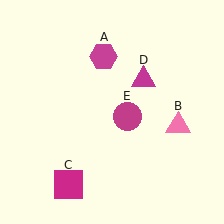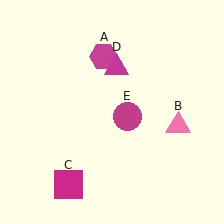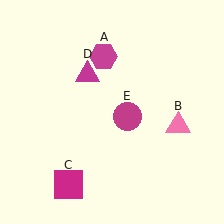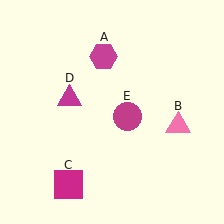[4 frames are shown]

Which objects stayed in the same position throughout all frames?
Magenta hexagon (object A) and pink triangle (object B) and magenta square (object C) and magenta circle (object E) remained stationary.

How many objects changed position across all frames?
1 object changed position: magenta triangle (object D).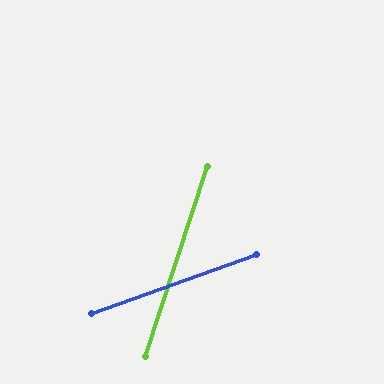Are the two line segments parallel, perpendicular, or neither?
Neither parallel nor perpendicular — they differ by about 52°.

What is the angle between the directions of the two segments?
Approximately 52 degrees.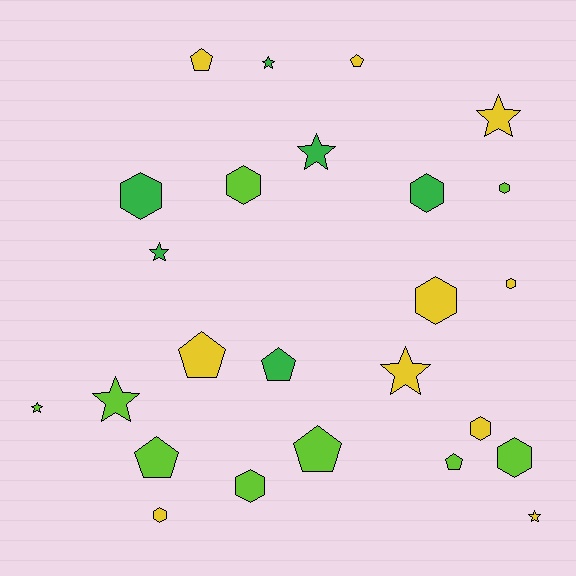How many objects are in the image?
There are 25 objects.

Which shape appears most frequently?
Hexagon, with 10 objects.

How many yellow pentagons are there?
There are 3 yellow pentagons.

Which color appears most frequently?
Yellow, with 10 objects.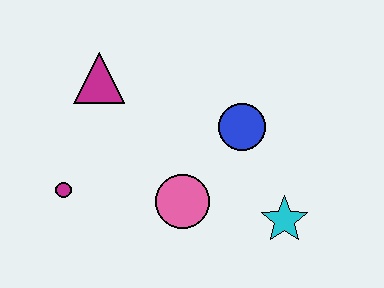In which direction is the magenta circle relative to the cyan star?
The magenta circle is to the left of the cyan star.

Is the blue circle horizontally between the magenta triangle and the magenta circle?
No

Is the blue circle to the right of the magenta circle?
Yes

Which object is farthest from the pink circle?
The magenta triangle is farthest from the pink circle.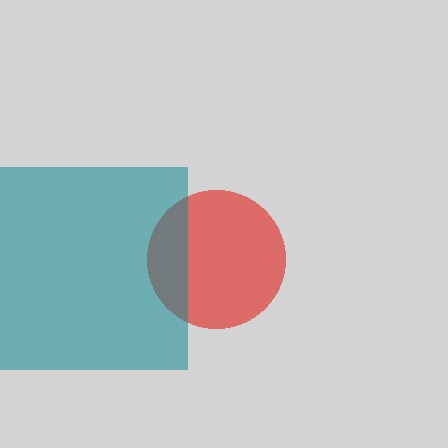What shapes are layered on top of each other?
The layered shapes are: a red circle, a teal square.